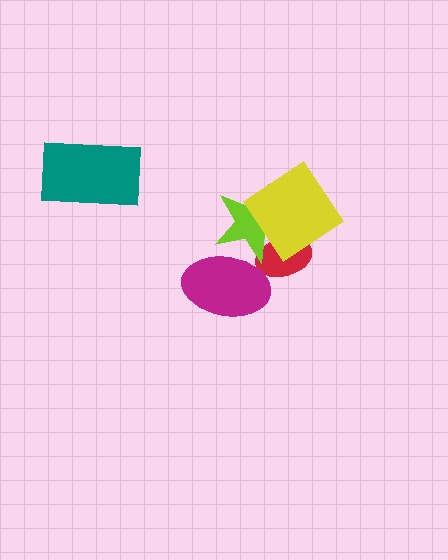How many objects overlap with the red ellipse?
3 objects overlap with the red ellipse.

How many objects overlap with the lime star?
3 objects overlap with the lime star.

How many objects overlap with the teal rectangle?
0 objects overlap with the teal rectangle.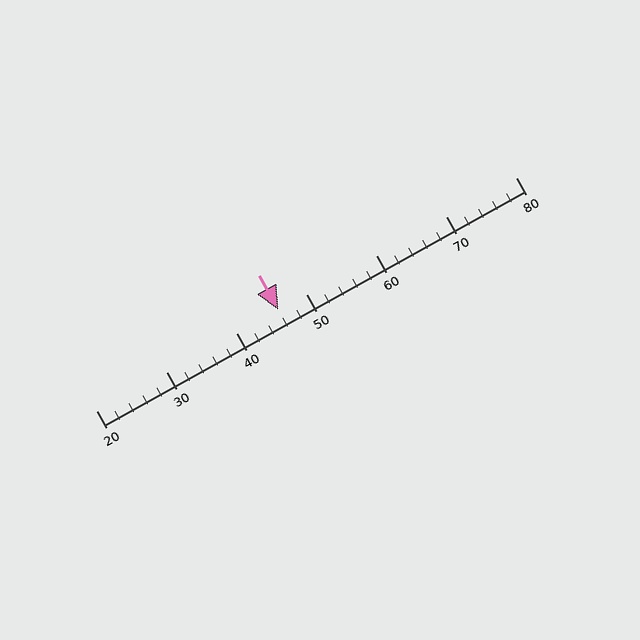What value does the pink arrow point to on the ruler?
The pink arrow points to approximately 46.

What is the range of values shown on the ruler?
The ruler shows values from 20 to 80.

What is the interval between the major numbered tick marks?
The major tick marks are spaced 10 units apart.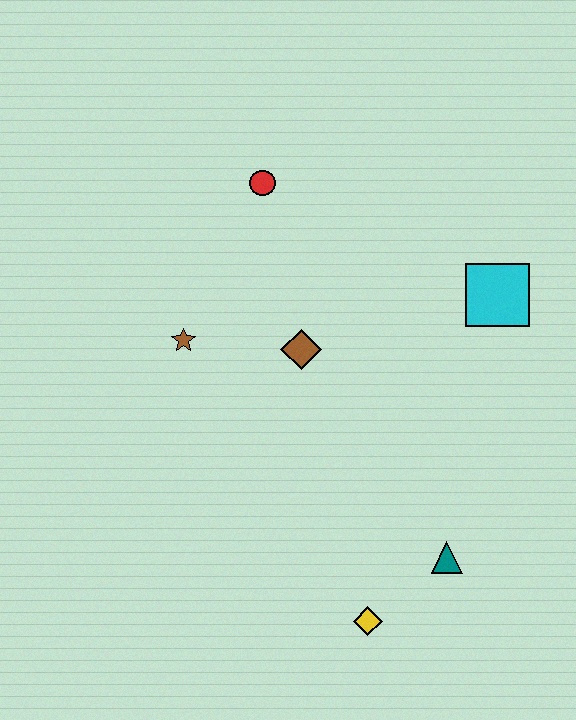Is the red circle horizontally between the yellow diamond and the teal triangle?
No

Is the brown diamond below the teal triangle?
No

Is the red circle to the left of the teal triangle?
Yes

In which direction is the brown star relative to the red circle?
The brown star is below the red circle.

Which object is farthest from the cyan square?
The yellow diamond is farthest from the cyan square.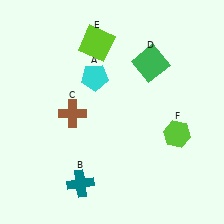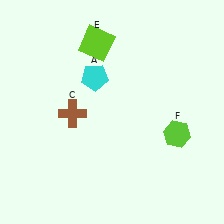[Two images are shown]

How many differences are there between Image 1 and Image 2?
There are 2 differences between the two images.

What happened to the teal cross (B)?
The teal cross (B) was removed in Image 2. It was in the bottom-left area of Image 1.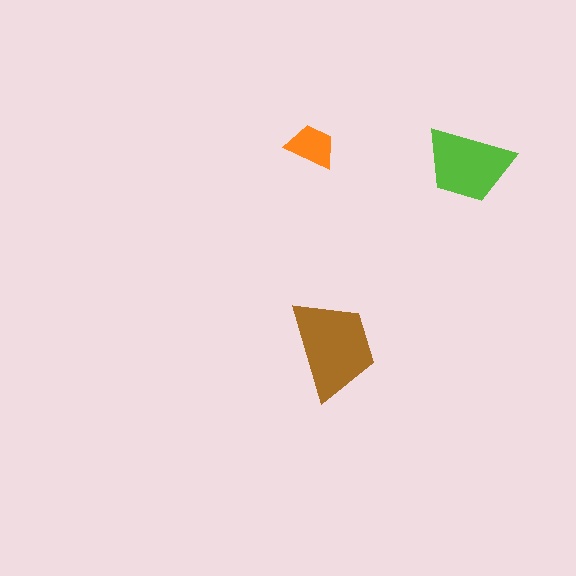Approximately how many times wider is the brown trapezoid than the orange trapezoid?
About 2 times wider.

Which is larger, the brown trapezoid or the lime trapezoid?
The brown one.